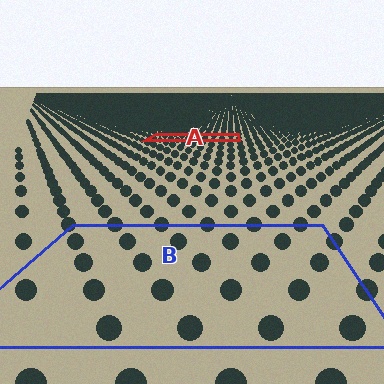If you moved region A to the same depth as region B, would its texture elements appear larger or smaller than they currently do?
They would appear larger. At a closer depth, the same texture elements are projected at a bigger on-screen size.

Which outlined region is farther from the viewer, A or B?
Region A is farther from the viewer — the texture elements inside it appear smaller and more densely packed.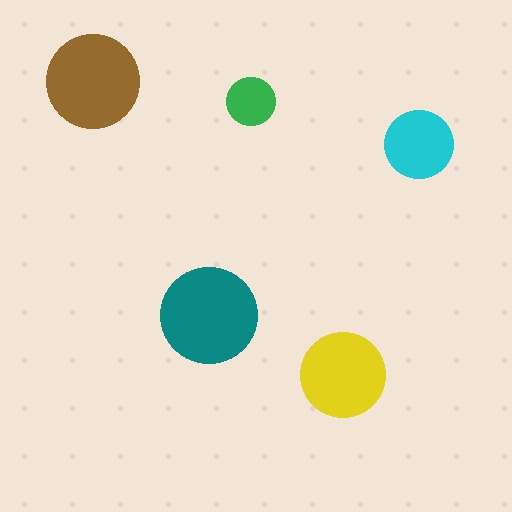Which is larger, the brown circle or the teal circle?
The teal one.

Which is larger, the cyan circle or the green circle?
The cyan one.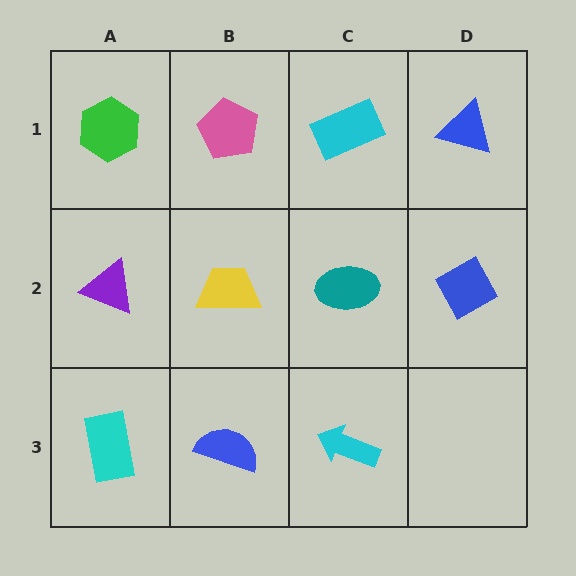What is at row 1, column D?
A blue triangle.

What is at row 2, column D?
A blue diamond.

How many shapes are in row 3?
3 shapes.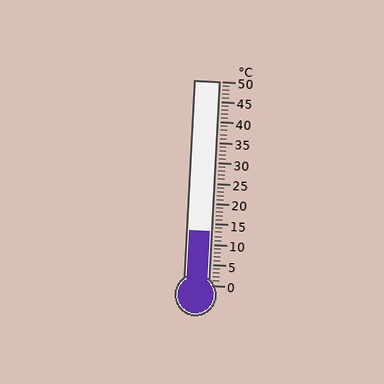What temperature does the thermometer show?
The thermometer shows approximately 13°C.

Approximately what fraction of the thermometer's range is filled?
The thermometer is filled to approximately 25% of its range.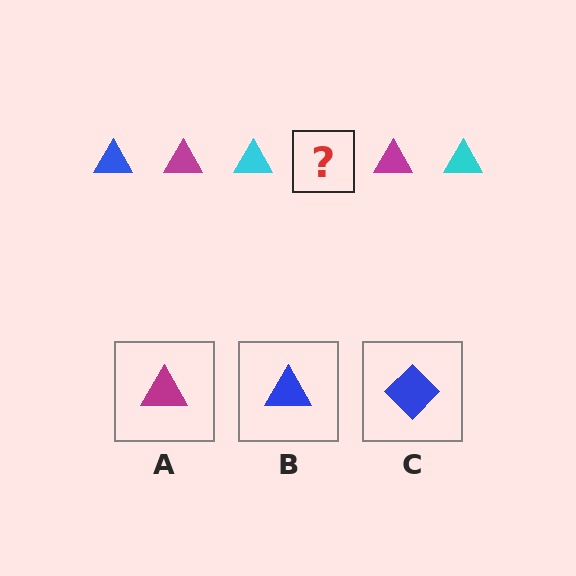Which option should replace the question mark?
Option B.